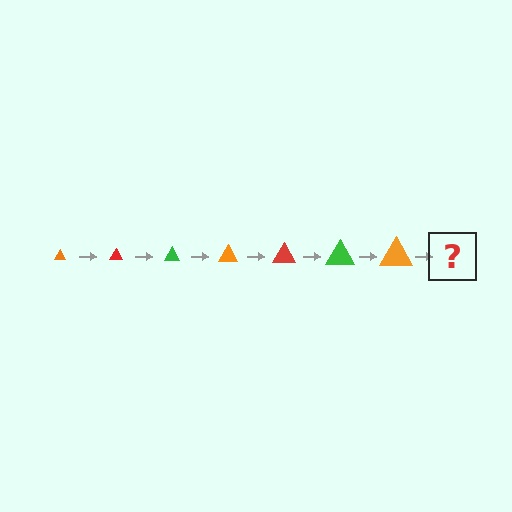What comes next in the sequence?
The next element should be a red triangle, larger than the previous one.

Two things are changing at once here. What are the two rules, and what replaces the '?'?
The two rules are that the triangle grows larger each step and the color cycles through orange, red, and green. The '?' should be a red triangle, larger than the previous one.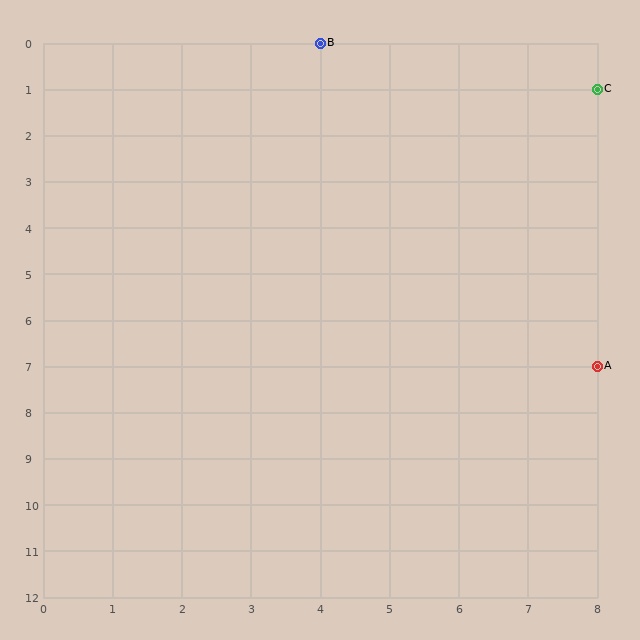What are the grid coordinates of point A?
Point A is at grid coordinates (8, 7).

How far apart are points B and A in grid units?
Points B and A are 4 columns and 7 rows apart (about 8.1 grid units diagonally).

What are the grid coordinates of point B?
Point B is at grid coordinates (4, 0).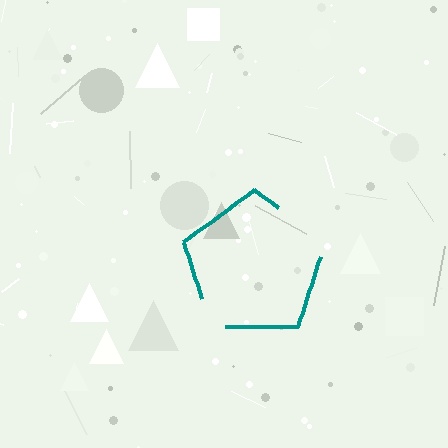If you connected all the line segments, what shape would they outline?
They would outline a pentagon.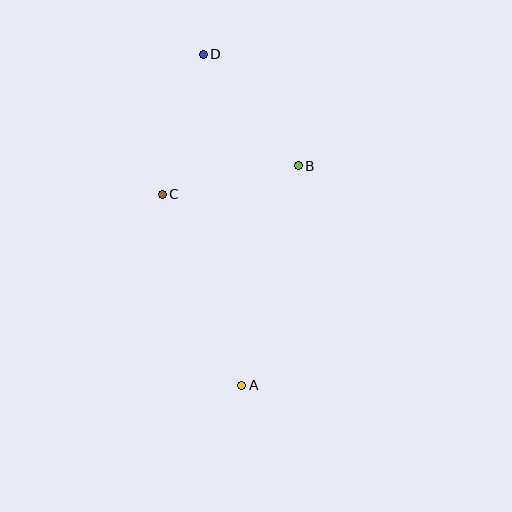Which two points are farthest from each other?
Points A and D are farthest from each other.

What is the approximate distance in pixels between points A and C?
The distance between A and C is approximately 207 pixels.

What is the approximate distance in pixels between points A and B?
The distance between A and B is approximately 227 pixels.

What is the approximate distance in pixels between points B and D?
The distance between B and D is approximately 146 pixels.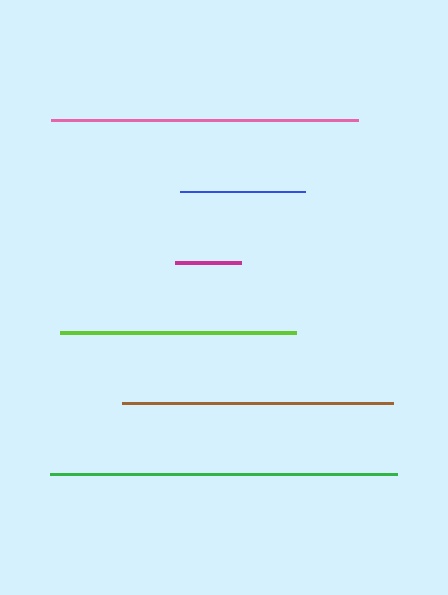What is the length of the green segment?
The green segment is approximately 347 pixels long.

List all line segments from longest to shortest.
From longest to shortest: green, pink, brown, lime, blue, magenta.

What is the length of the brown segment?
The brown segment is approximately 271 pixels long.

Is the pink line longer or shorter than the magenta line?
The pink line is longer than the magenta line.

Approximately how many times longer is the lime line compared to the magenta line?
The lime line is approximately 3.5 times the length of the magenta line.